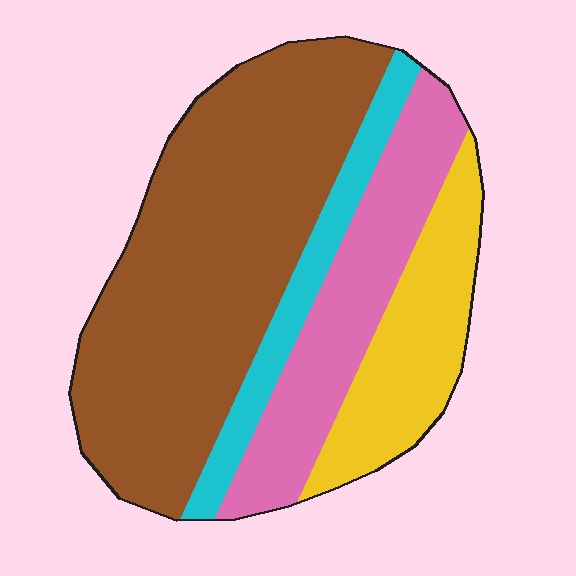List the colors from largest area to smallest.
From largest to smallest: brown, pink, yellow, cyan.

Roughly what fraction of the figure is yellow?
Yellow covers about 15% of the figure.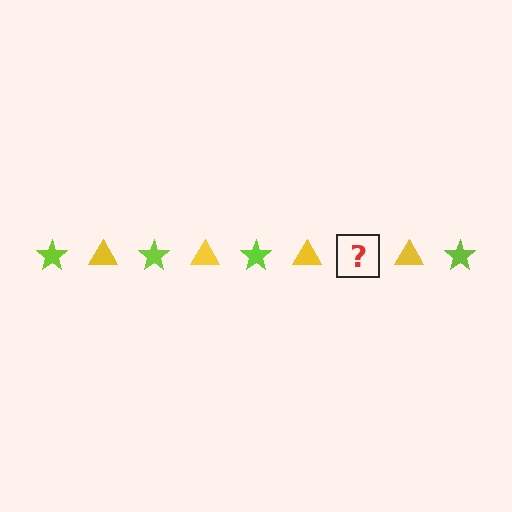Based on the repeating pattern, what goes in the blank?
The blank should be a lime star.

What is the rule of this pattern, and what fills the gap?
The rule is that the pattern alternates between lime star and yellow triangle. The gap should be filled with a lime star.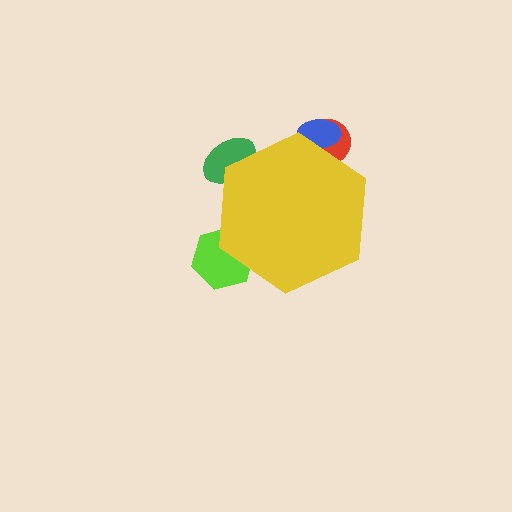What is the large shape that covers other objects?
A yellow hexagon.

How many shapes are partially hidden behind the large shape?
4 shapes are partially hidden.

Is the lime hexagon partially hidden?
Yes, the lime hexagon is partially hidden behind the yellow hexagon.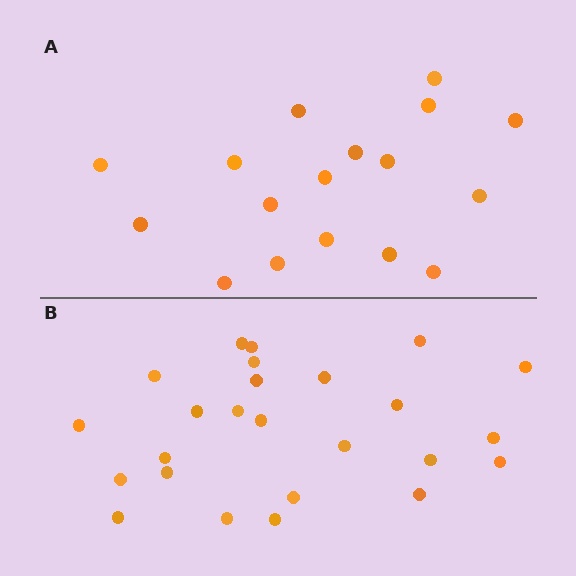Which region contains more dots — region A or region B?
Region B (the bottom region) has more dots.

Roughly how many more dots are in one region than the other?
Region B has roughly 8 or so more dots than region A.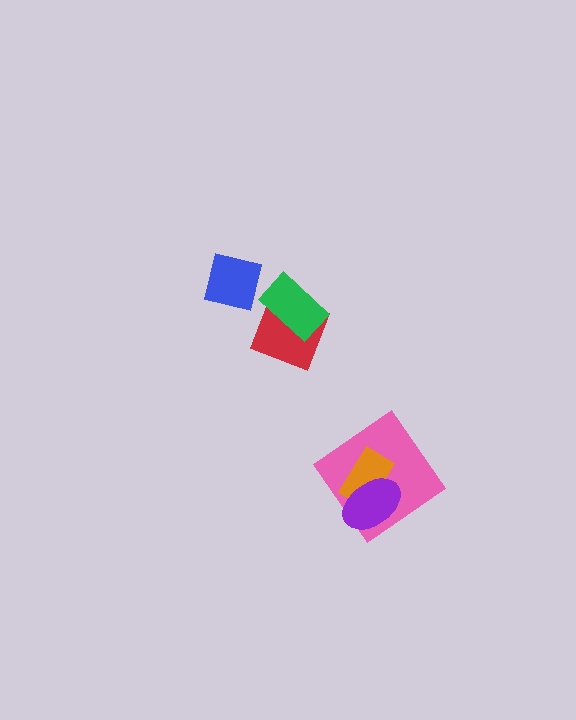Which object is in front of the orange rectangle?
The purple ellipse is in front of the orange rectangle.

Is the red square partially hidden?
Yes, it is partially covered by another shape.